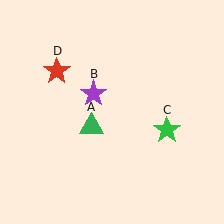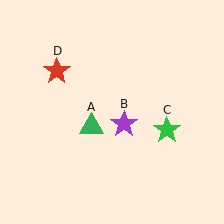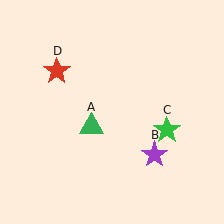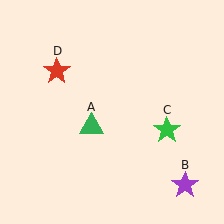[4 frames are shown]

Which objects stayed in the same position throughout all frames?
Green triangle (object A) and green star (object C) and red star (object D) remained stationary.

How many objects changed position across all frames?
1 object changed position: purple star (object B).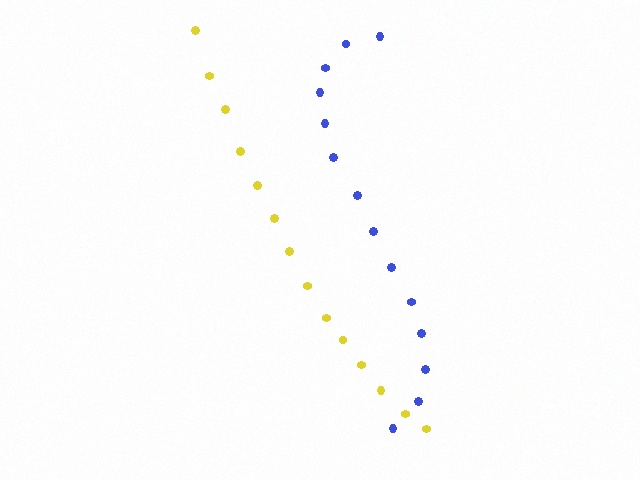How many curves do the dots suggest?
There are 2 distinct paths.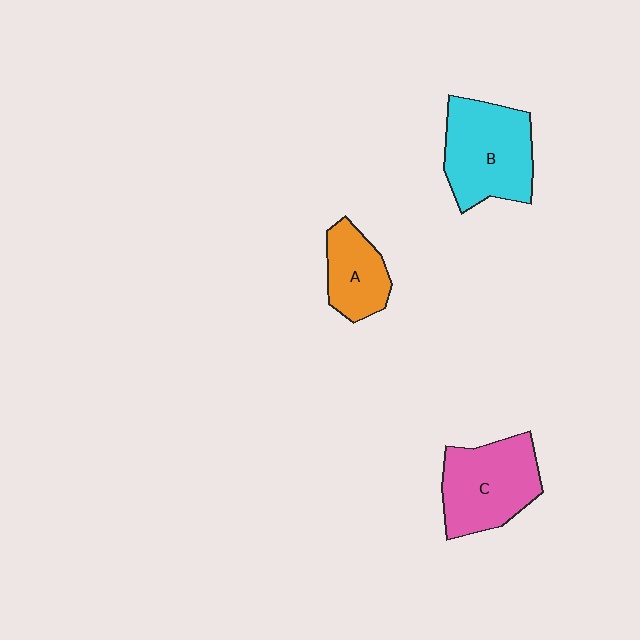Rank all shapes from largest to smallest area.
From largest to smallest: B (cyan), C (pink), A (orange).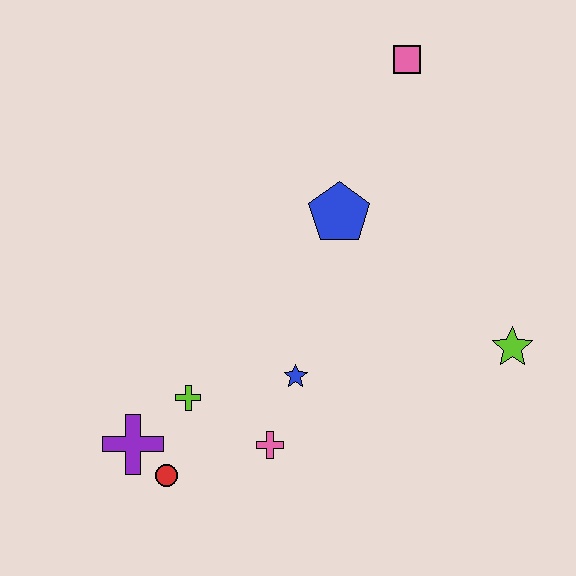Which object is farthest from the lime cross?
The pink square is farthest from the lime cross.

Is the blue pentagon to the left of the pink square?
Yes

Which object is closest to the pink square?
The blue pentagon is closest to the pink square.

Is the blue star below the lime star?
Yes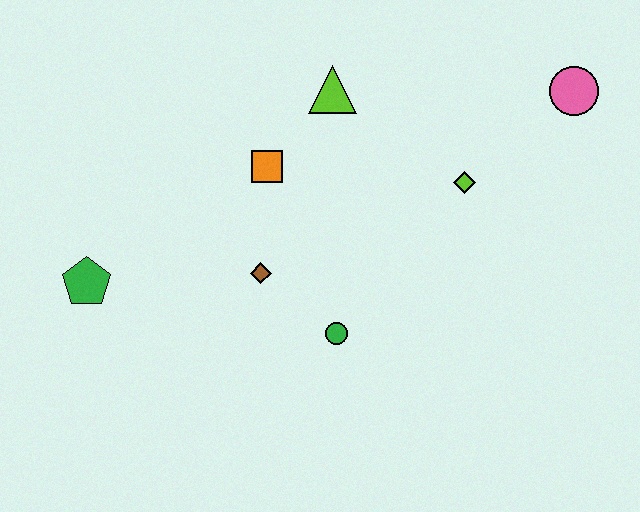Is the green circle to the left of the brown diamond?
No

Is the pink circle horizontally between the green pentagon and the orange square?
No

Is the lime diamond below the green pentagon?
No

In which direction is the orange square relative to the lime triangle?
The orange square is below the lime triangle.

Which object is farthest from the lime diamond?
The green pentagon is farthest from the lime diamond.